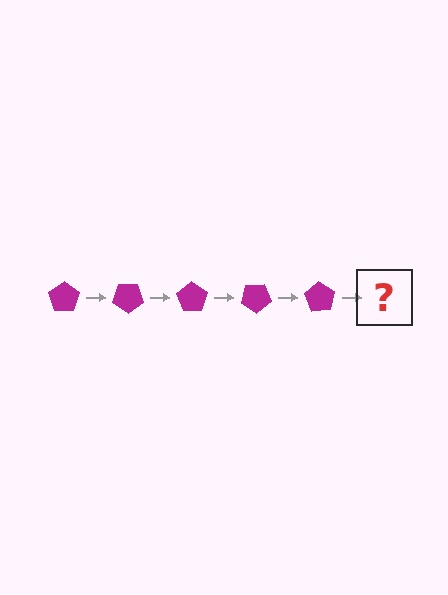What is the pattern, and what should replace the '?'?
The pattern is that the pentagon rotates 35 degrees each step. The '?' should be a magenta pentagon rotated 175 degrees.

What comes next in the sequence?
The next element should be a magenta pentagon rotated 175 degrees.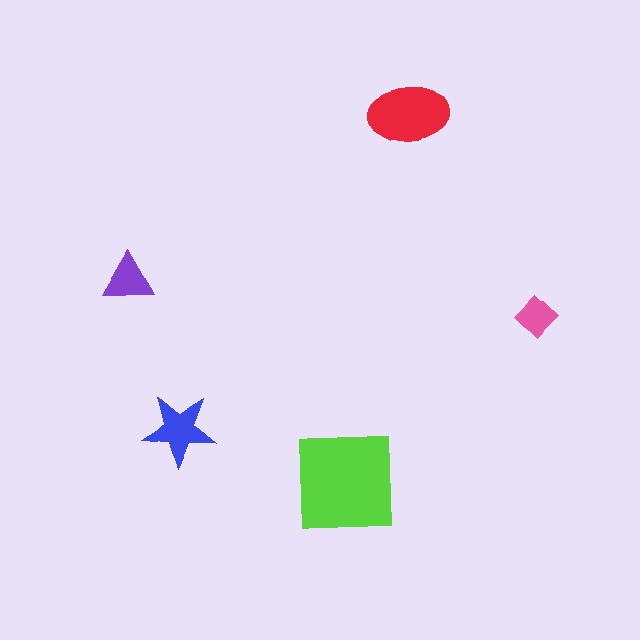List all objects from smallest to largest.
The pink diamond, the purple triangle, the blue star, the red ellipse, the lime square.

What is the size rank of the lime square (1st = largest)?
1st.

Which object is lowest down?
The lime square is bottommost.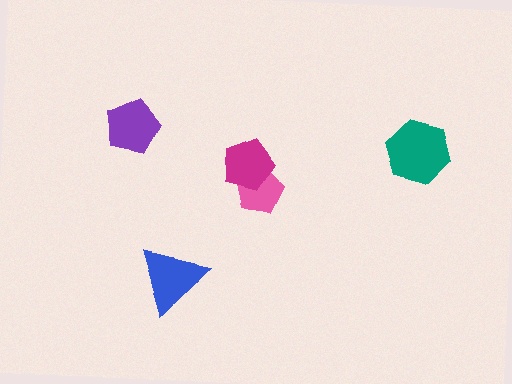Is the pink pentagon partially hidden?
Yes, it is partially covered by another shape.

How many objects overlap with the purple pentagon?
0 objects overlap with the purple pentagon.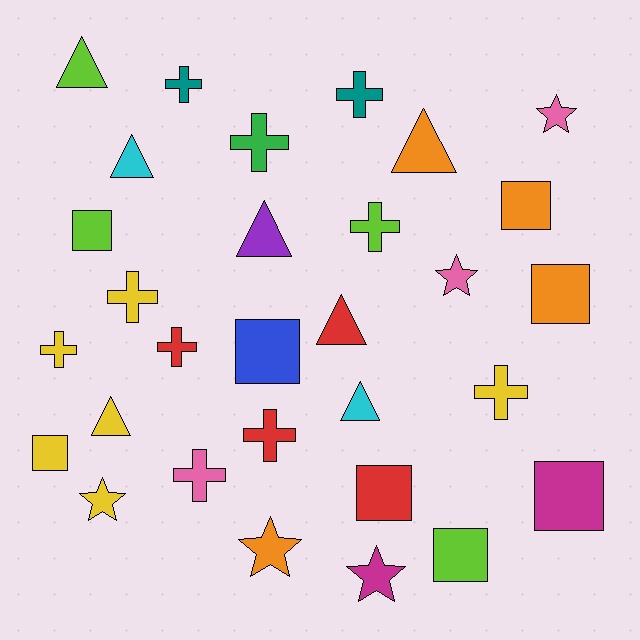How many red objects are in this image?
There are 4 red objects.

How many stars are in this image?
There are 5 stars.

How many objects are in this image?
There are 30 objects.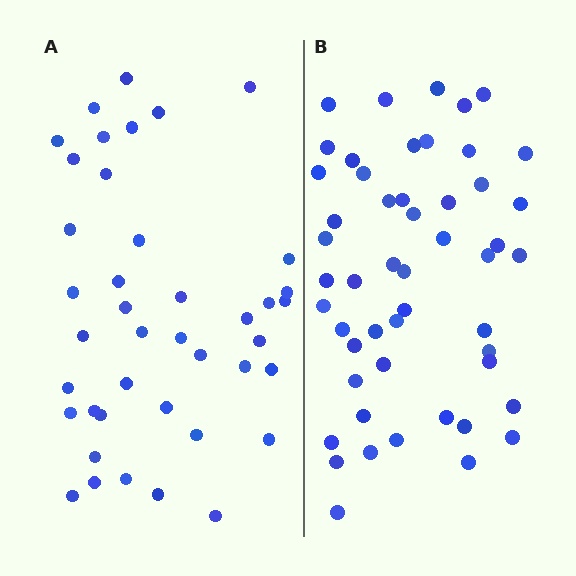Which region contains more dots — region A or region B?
Region B (the right region) has more dots.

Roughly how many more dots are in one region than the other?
Region B has roughly 10 or so more dots than region A.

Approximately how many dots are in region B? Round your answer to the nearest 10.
About 50 dots. (The exact count is 51, which rounds to 50.)